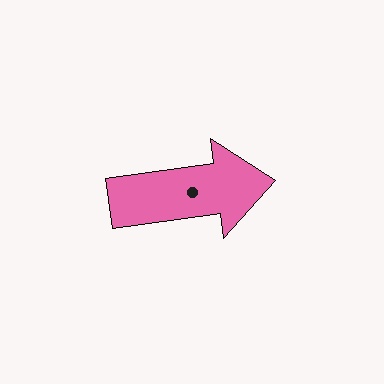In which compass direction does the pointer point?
East.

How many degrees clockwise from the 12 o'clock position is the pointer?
Approximately 82 degrees.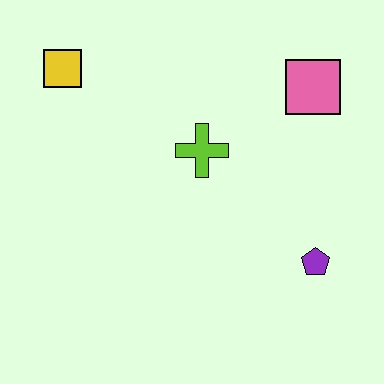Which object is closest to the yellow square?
The lime cross is closest to the yellow square.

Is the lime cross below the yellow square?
Yes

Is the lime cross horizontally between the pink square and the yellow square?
Yes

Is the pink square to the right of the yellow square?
Yes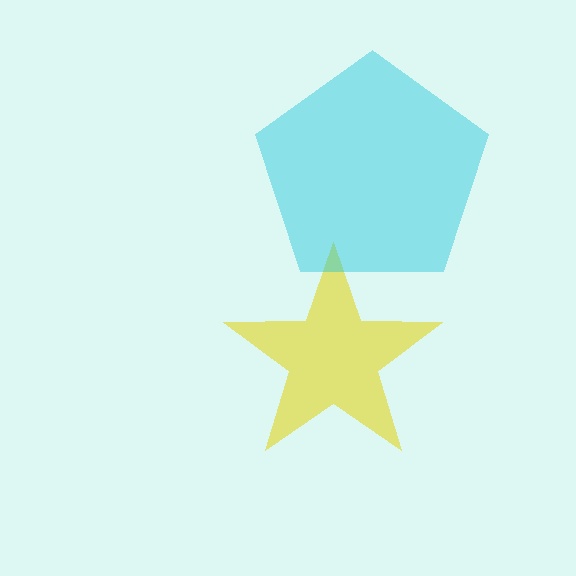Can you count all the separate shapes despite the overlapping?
Yes, there are 2 separate shapes.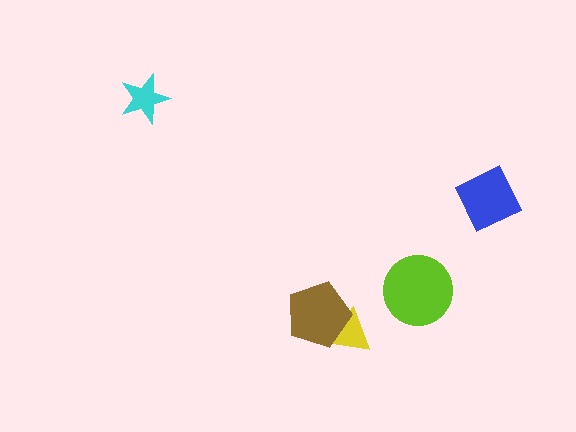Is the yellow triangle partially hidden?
Yes, it is partially covered by another shape.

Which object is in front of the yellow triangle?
The brown pentagon is in front of the yellow triangle.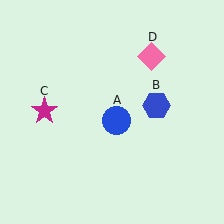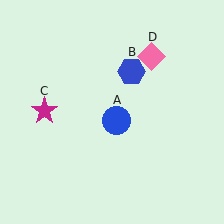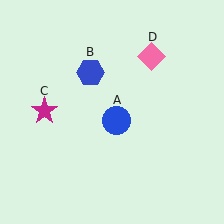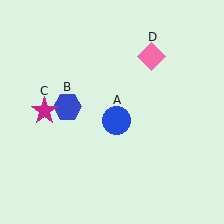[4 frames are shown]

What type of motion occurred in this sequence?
The blue hexagon (object B) rotated counterclockwise around the center of the scene.